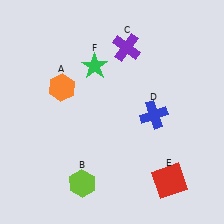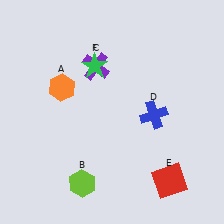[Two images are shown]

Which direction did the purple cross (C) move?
The purple cross (C) moved left.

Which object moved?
The purple cross (C) moved left.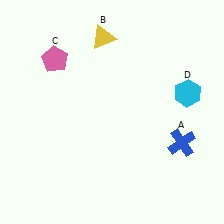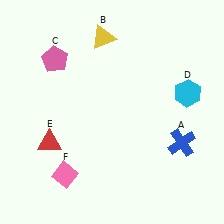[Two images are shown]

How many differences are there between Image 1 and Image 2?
There are 2 differences between the two images.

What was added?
A red triangle (E), a pink diamond (F) were added in Image 2.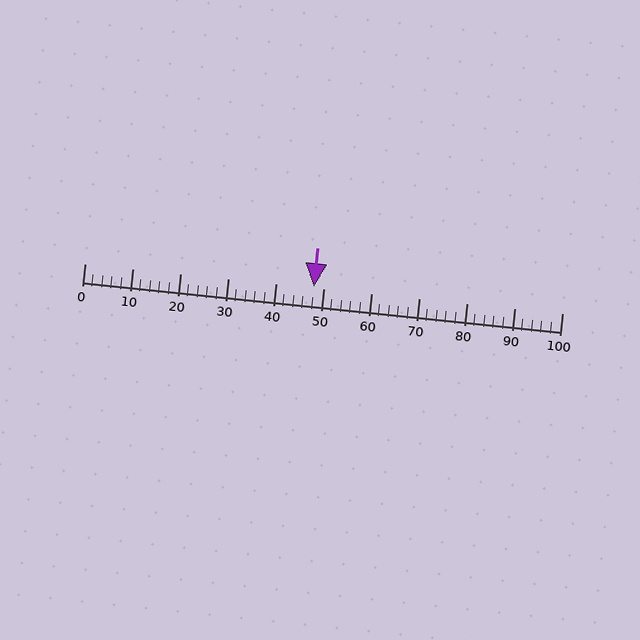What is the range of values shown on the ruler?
The ruler shows values from 0 to 100.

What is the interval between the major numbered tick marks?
The major tick marks are spaced 10 units apart.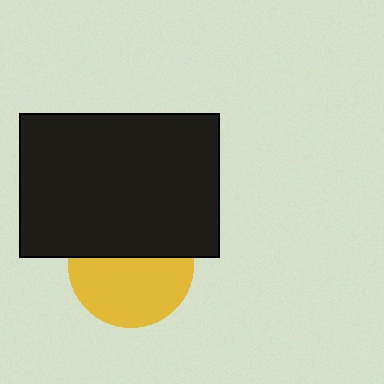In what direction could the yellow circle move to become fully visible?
The yellow circle could move down. That would shift it out from behind the black rectangle entirely.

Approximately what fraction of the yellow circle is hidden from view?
Roughly 42% of the yellow circle is hidden behind the black rectangle.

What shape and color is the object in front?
The object in front is a black rectangle.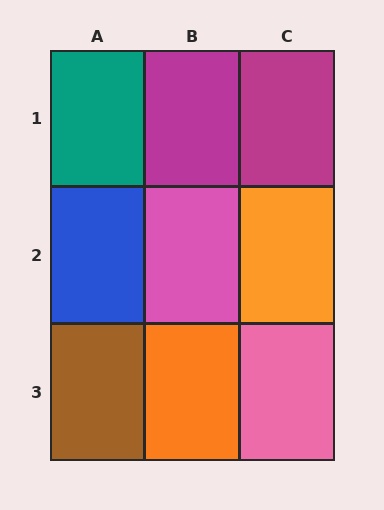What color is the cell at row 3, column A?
Brown.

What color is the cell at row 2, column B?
Pink.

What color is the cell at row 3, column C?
Pink.